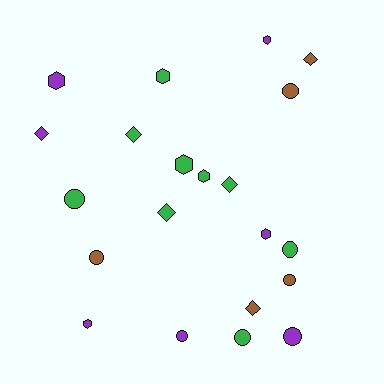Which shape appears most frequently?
Circle, with 8 objects.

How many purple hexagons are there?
There are 4 purple hexagons.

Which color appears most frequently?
Green, with 9 objects.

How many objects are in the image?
There are 21 objects.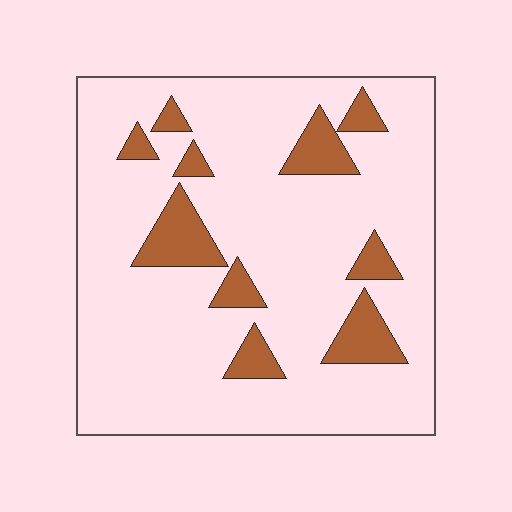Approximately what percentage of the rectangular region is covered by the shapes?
Approximately 15%.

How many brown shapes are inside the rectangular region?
10.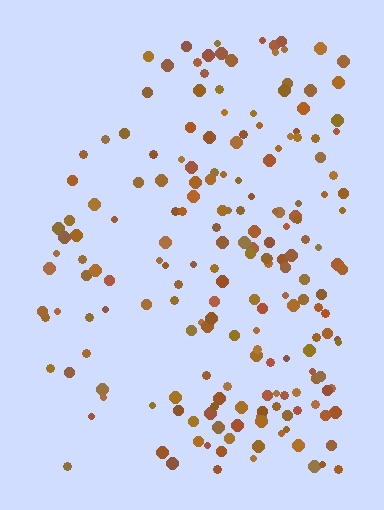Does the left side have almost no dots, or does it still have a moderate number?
Still a moderate number, just noticeably fewer than the right.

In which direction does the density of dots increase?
From left to right, with the right side densest.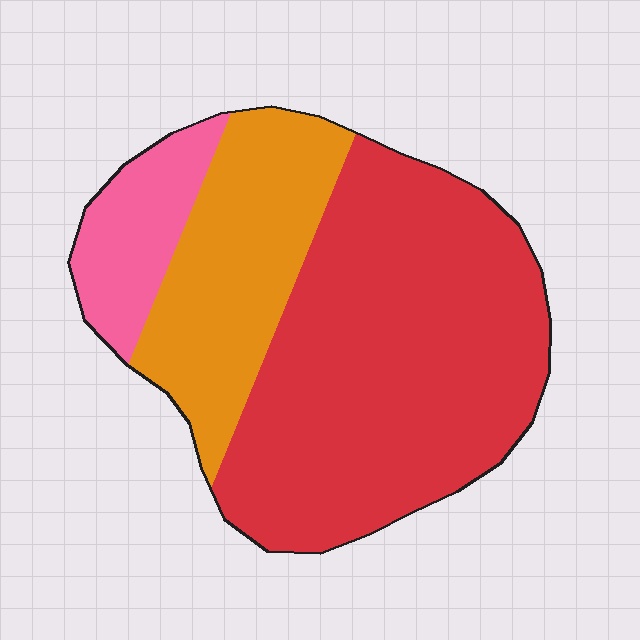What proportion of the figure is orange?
Orange covers 27% of the figure.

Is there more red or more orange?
Red.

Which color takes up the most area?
Red, at roughly 60%.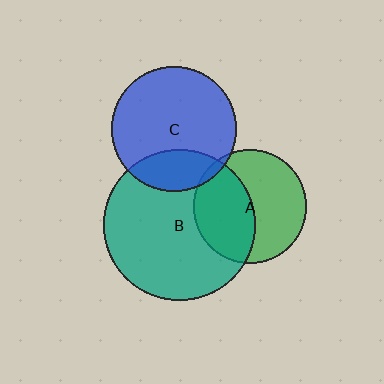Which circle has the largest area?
Circle B (teal).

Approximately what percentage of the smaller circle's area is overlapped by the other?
Approximately 45%.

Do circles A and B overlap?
Yes.